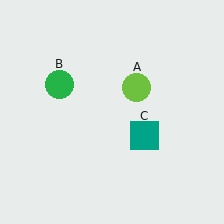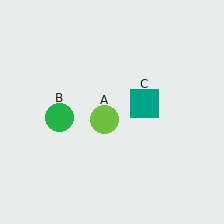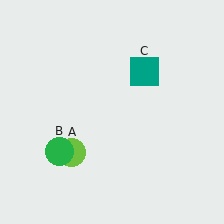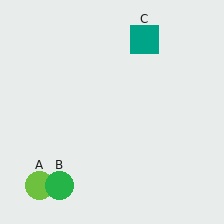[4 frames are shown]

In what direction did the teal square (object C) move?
The teal square (object C) moved up.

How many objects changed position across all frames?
3 objects changed position: lime circle (object A), green circle (object B), teal square (object C).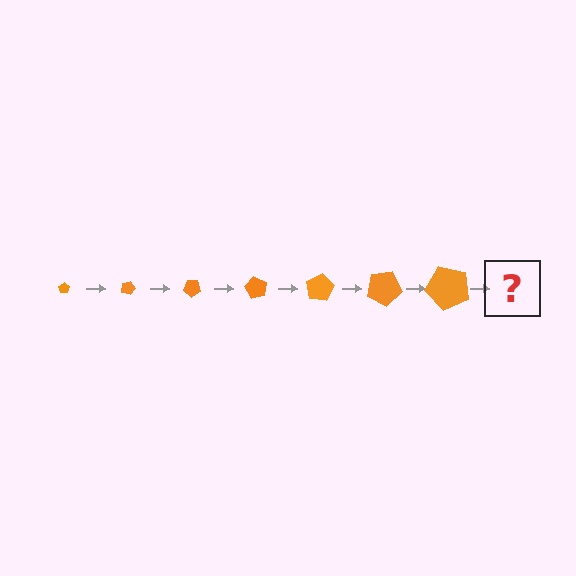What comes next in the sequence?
The next element should be a pentagon, larger than the previous one and rotated 140 degrees from the start.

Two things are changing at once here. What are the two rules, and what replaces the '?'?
The two rules are that the pentagon grows larger each step and it rotates 20 degrees each step. The '?' should be a pentagon, larger than the previous one and rotated 140 degrees from the start.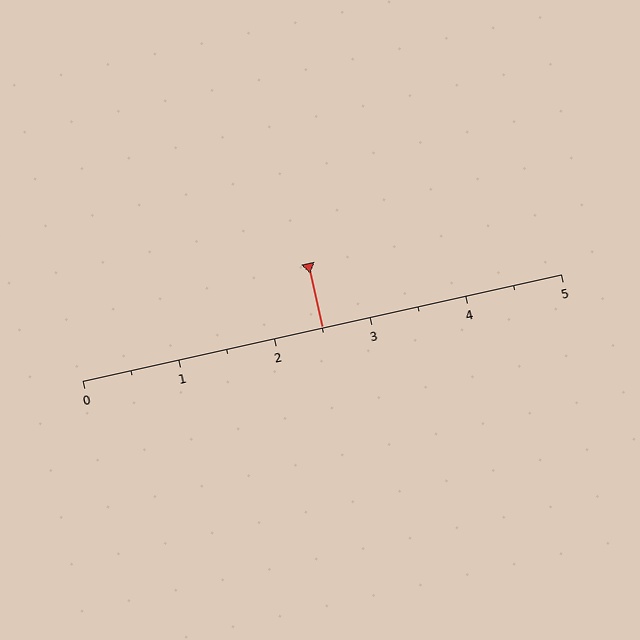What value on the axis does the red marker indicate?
The marker indicates approximately 2.5.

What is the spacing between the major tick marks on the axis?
The major ticks are spaced 1 apart.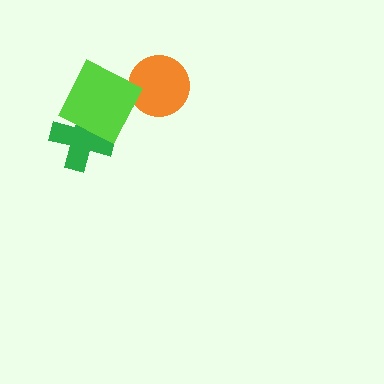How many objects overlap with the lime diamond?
2 objects overlap with the lime diamond.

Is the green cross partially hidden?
Yes, it is partially covered by another shape.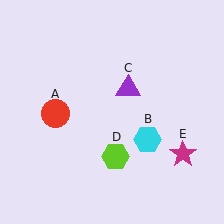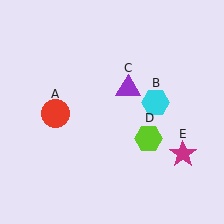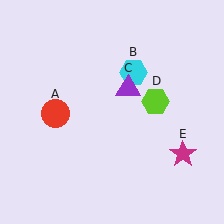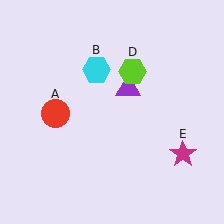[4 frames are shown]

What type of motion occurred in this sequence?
The cyan hexagon (object B), lime hexagon (object D) rotated counterclockwise around the center of the scene.